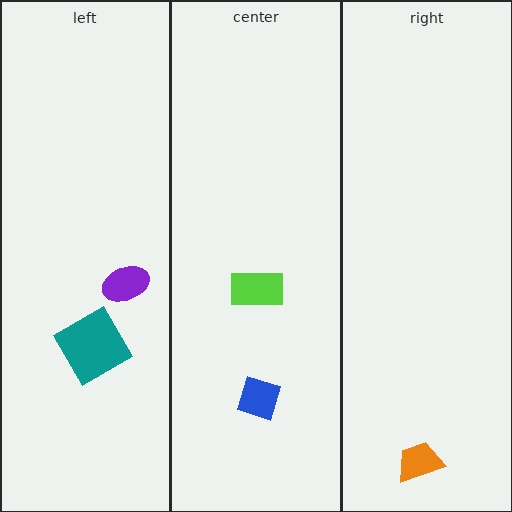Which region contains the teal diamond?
The left region.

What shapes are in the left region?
The teal diamond, the purple ellipse.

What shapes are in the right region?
The orange trapezoid.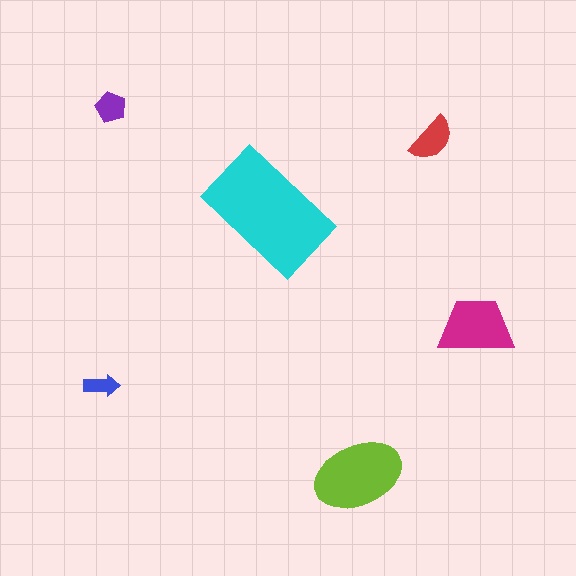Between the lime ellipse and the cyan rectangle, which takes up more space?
The cyan rectangle.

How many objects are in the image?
There are 6 objects in the image.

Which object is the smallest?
The blue arrow.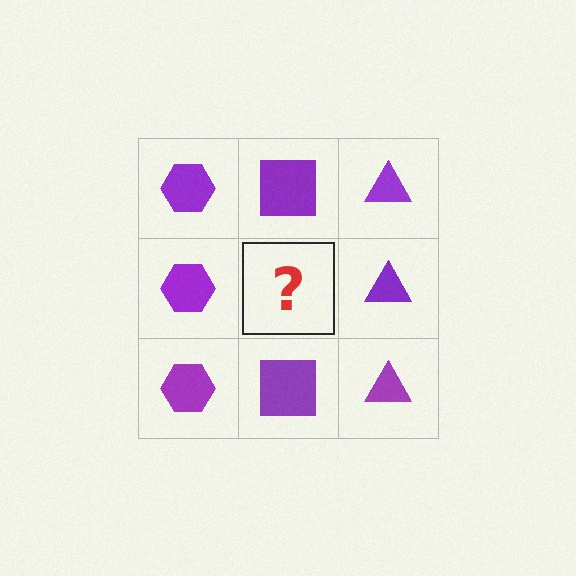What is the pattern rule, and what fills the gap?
The rule is that each column has a consistent shape. The gap should be filled with a purple square.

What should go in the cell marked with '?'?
The missing cell should contain a purple square.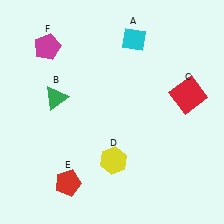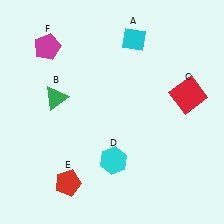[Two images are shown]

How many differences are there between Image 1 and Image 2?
There is 1 difference between the two images.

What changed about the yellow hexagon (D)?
In Image 1, D is yellow. In Image 2, it changed to cyan.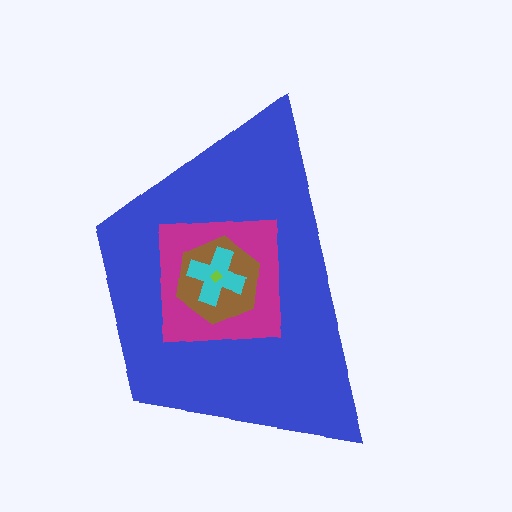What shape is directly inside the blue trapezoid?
The magenta square.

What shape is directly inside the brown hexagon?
The cyan cross.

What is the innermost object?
The lime diamond.